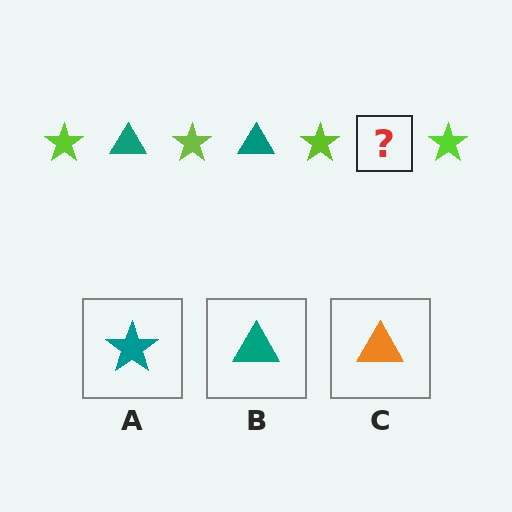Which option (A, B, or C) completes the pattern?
B.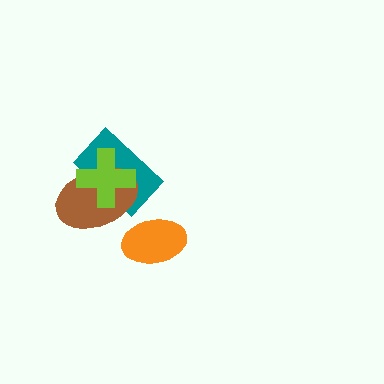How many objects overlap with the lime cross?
2 objects overlap with the lime cross.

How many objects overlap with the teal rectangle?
2 objects overlap with the teal rectangle.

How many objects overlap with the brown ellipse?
2 objects overlap with the brown ellipse.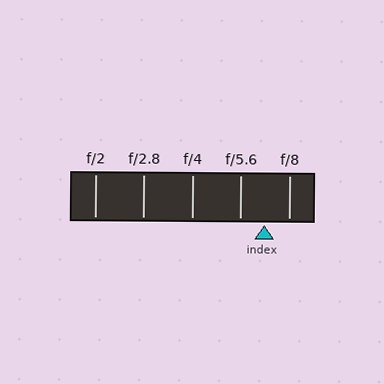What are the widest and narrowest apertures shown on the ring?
The widest aperture shown is f/2 and the narrowest is f/8.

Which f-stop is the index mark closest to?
The index mark is closest to f/5.6.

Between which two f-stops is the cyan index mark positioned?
The index mark is between f/5.6 and f/8.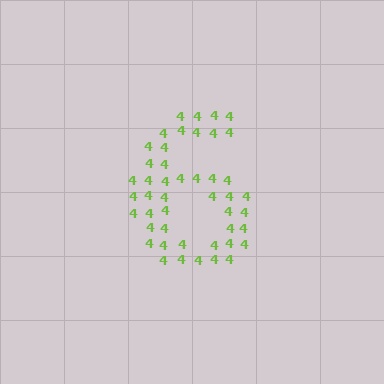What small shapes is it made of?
It is made of small digit 4's.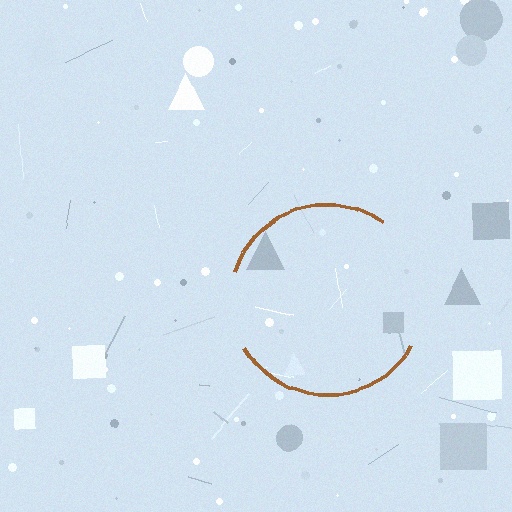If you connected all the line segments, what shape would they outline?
They would outline a circle.